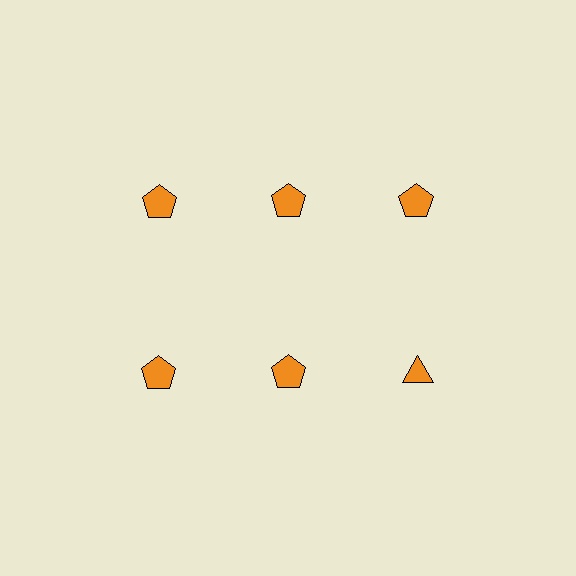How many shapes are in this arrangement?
There are 6 shapes arranged in a grid pattern.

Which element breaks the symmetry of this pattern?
The orange triangle in the second row, center column breaks the symmetry. All other shapes are orange pentagons.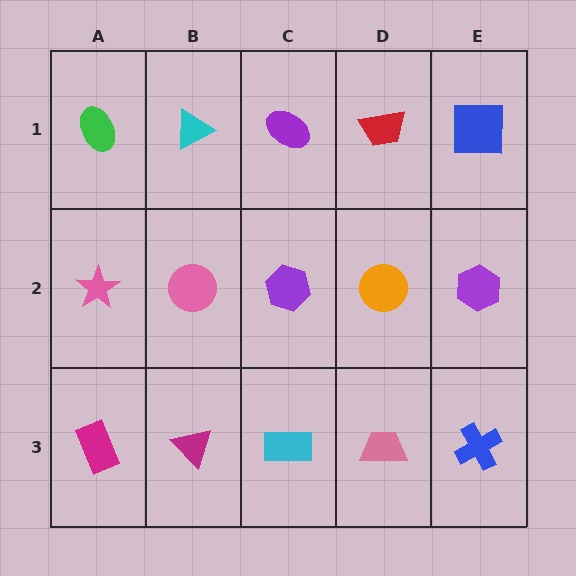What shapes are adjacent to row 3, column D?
An orange circle (row 2, column D), a cyan rectangle (row 3, column C), a blue cross (row 3, column E).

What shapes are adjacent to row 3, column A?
A pink star (row 2, column A), a magenta triangle (row 3, column B).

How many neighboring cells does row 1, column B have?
3.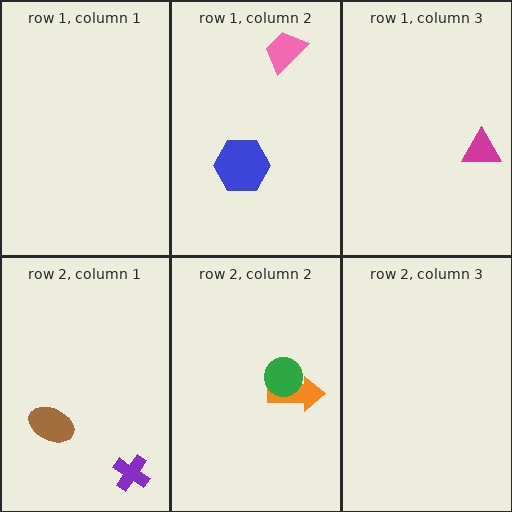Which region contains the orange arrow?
The row 2, column 2 region.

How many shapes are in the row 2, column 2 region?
2.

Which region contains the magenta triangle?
The row 1, column 3 region.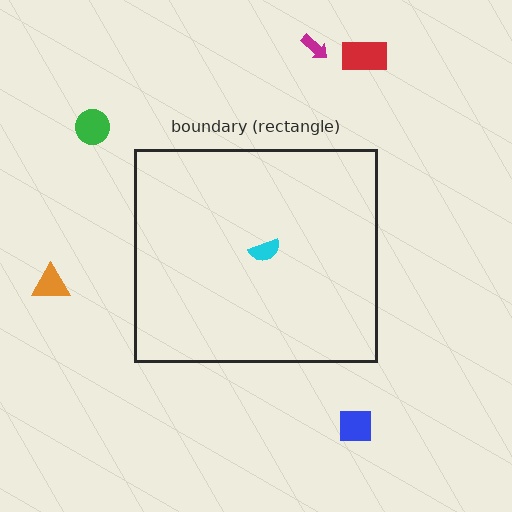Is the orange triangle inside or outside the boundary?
Outside.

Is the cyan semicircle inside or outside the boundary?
Inside.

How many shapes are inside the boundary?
1 inside, 5 outside.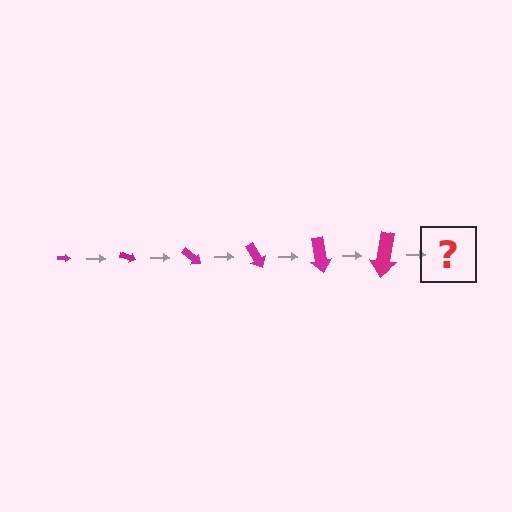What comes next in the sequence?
The next element should be an arrow, larger than the previous one and rotated 120 degrees from the start.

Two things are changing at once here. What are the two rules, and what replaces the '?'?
The two rules are that the arrow grows larger each step and it rotates 20 degrees each step. The '?' should be an arrow, larger than the previous one and rotated 120 degrees from the start.